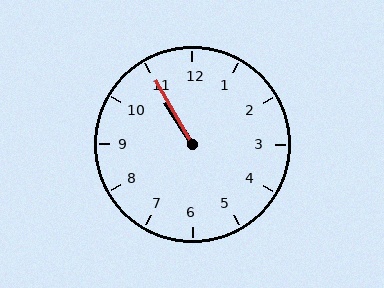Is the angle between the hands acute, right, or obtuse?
It is acute.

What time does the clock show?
10:55.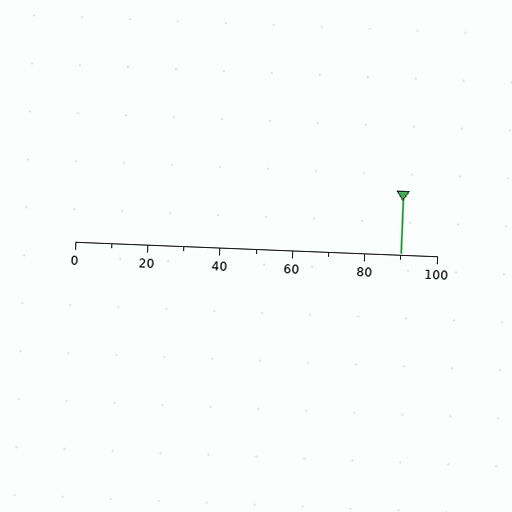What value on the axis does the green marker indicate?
The marker indicates approximately 90.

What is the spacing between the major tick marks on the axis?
The major ticks are spaced 20 apart.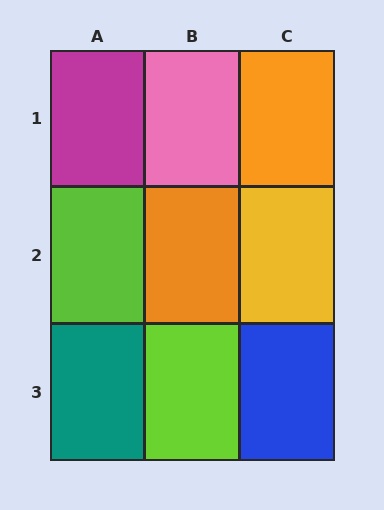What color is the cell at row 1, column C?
Orange.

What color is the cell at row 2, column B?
Orange.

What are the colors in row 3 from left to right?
Teal, lime, blue.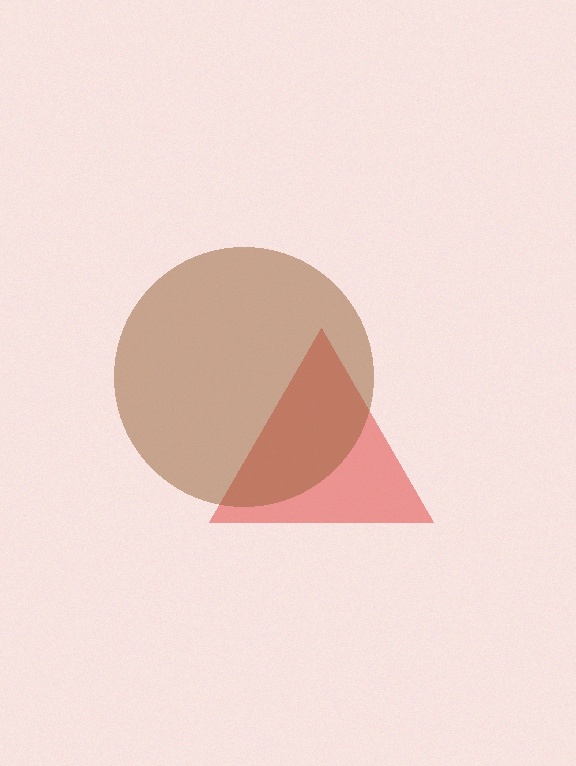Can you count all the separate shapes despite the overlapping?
Yes, there are 2 separate shapes.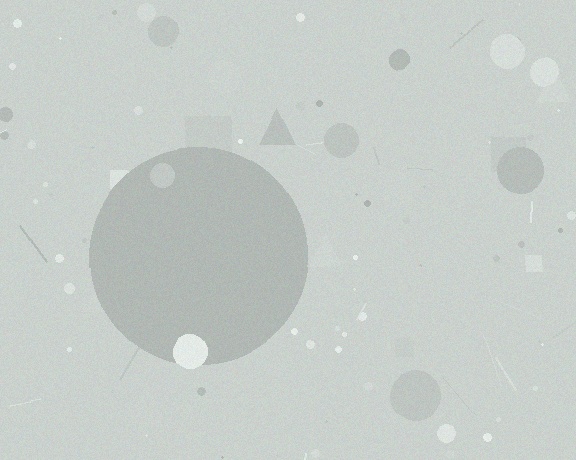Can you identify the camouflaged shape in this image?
The camouflaged shape is a circle.